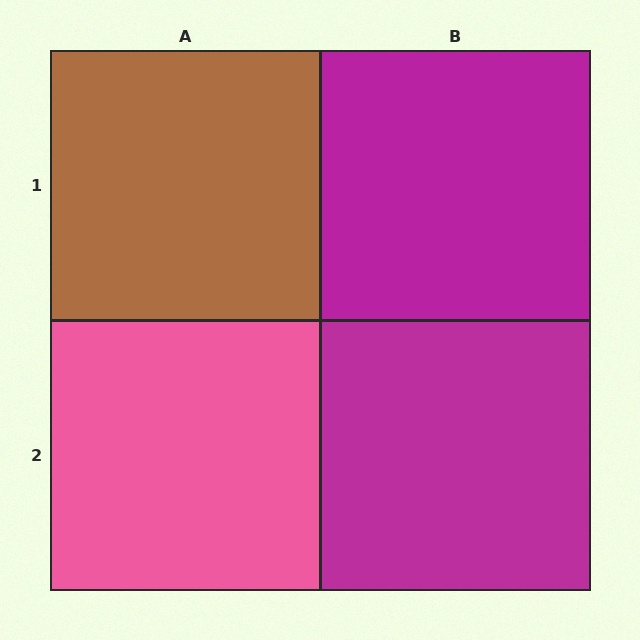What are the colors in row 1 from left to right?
Brown, magenta.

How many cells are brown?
1 cell is brown.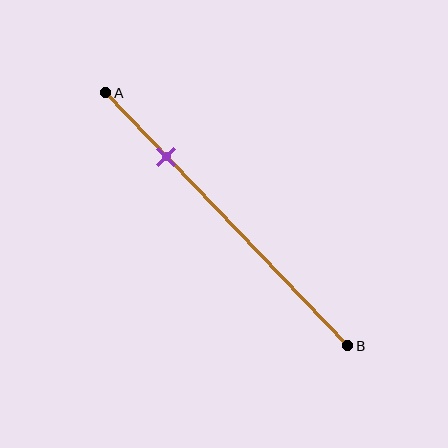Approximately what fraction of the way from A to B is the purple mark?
The purple mark is approximately 25% of the way from A to B.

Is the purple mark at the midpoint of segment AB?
No, the mark is at about 25% from A, not at the 50% midpoint.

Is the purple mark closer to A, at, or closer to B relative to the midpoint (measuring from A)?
The purple mark is closer to point A than the midpoint of segment AB.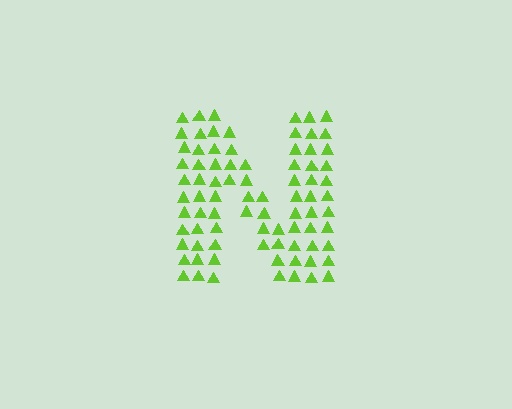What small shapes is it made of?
It is made of small triangles.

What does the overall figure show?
The overall figure shows the letter N.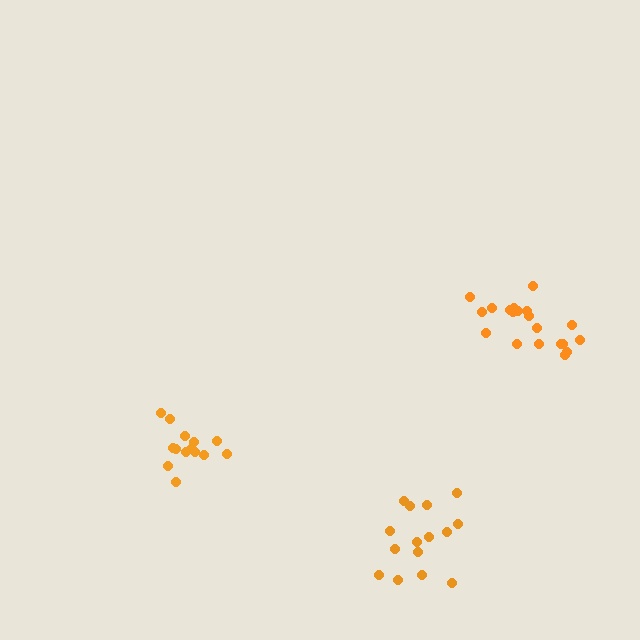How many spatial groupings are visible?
There are 3 spatial groupings.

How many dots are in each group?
Group 1: 14 dots, Group 2: 20 dots, Group 3: 15 dots (49 total).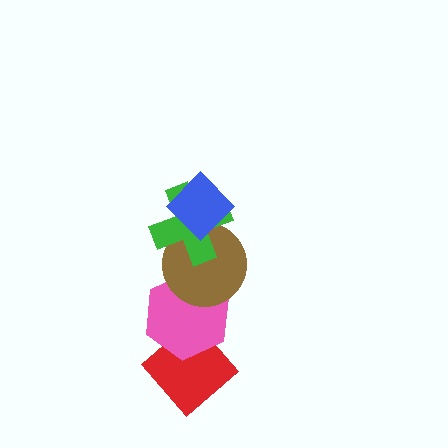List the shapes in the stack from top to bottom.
From top to bottom: the blue diamond, the green cross, the brown circle, the pink hexagon, the red diamond.